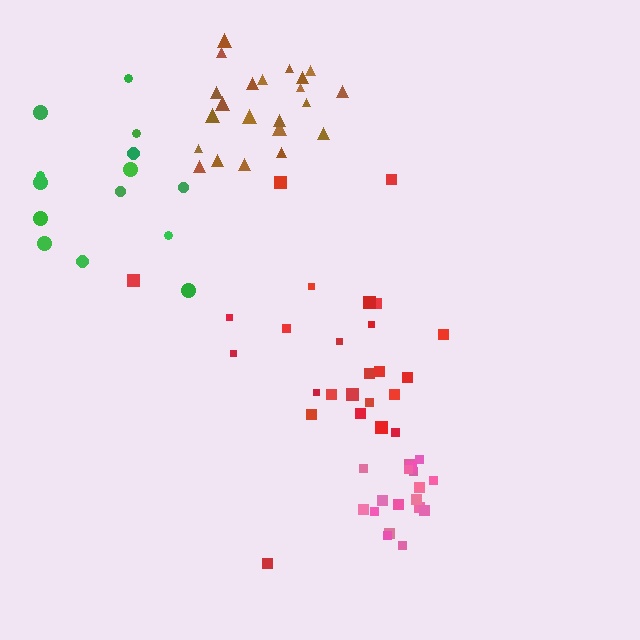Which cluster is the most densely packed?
Pink.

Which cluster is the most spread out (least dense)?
Green.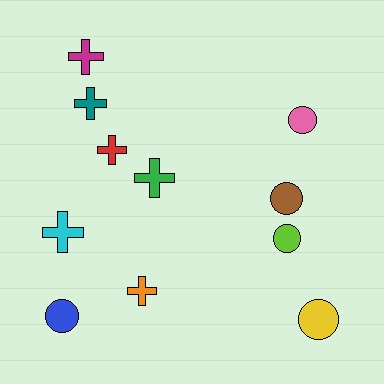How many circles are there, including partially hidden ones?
There are 5 circles.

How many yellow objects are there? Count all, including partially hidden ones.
There is 1 yellow object.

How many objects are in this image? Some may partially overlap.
There are 11 objects.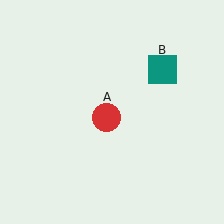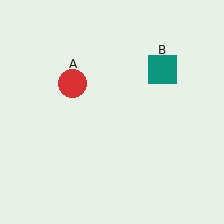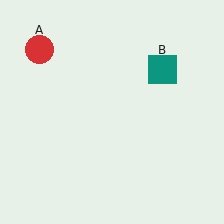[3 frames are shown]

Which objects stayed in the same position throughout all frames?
Teal square (object B) remained stationary.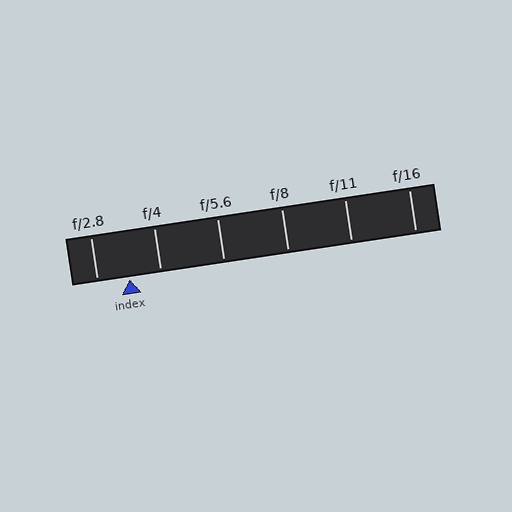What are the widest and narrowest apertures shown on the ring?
The widest aperture shown is f/2.8 and the narrowest is f/16.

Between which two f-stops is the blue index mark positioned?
The index mark is between f/2.8 and f/4.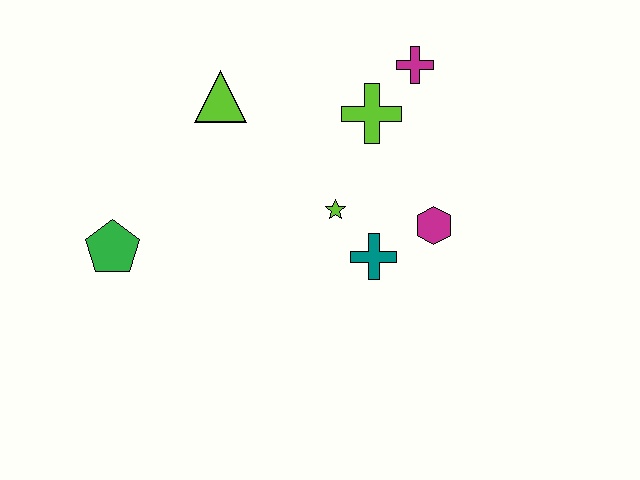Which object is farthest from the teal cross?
The green pentagon is farthest from the teal cross.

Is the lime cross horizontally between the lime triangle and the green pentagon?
No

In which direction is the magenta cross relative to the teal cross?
The magenta cross is above the teal cross.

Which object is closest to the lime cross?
The magenta cross is closest to the lime cross.